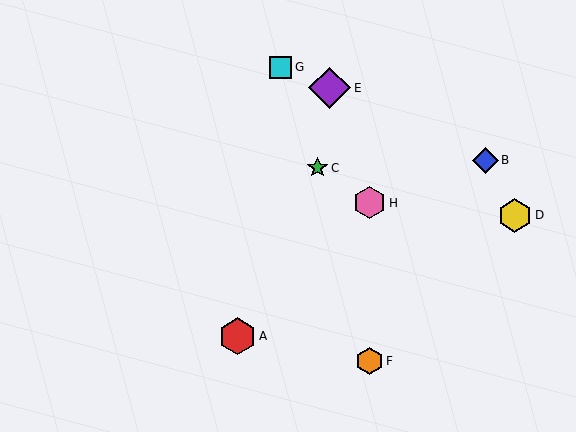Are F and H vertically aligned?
Yes, both are at x≈369.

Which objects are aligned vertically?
Objects F, H are aligned vertically.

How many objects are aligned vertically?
2 objects (F, H) are aligned vertically.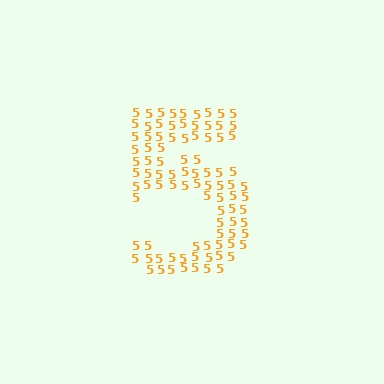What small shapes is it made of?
It is made of small digit 5's.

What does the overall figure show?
The overall figure shows the digit 5.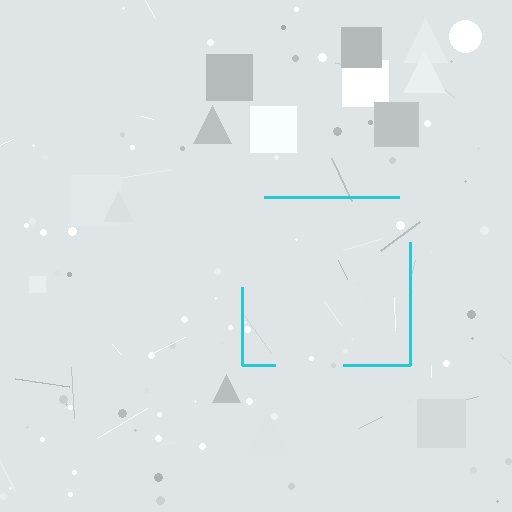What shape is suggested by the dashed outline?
The dashed outline suggests a square.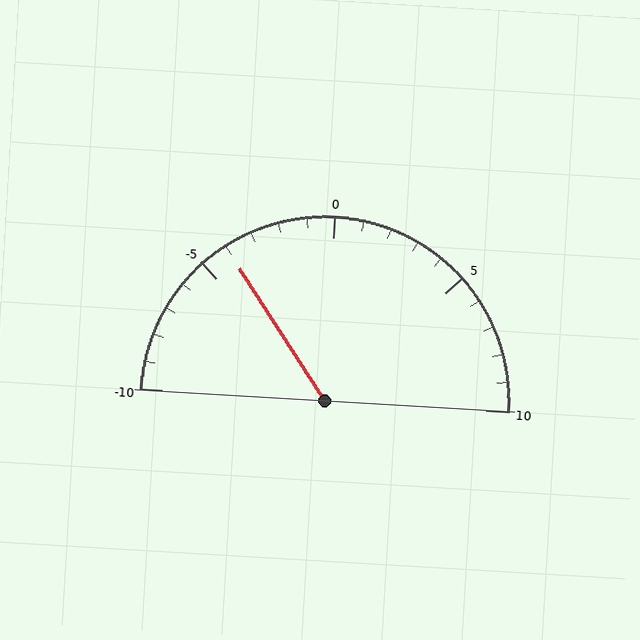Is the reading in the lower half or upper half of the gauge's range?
The reading is in the lower half of the range (-10 to 10).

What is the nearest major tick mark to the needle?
The nearest major tick mark is -5.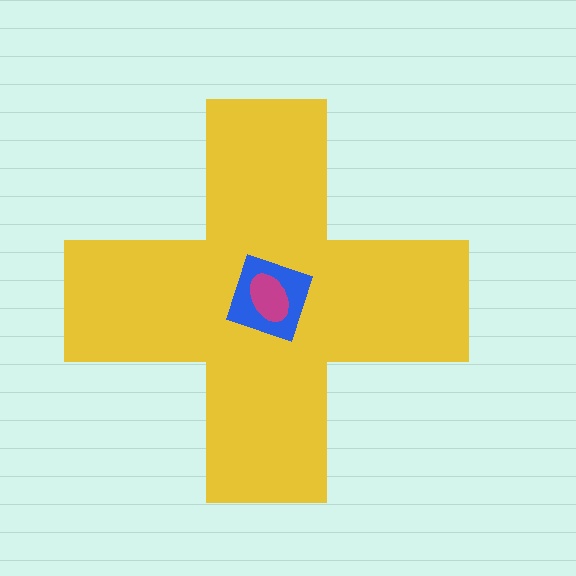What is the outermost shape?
The yellow cross.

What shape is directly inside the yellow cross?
The blue diamond.